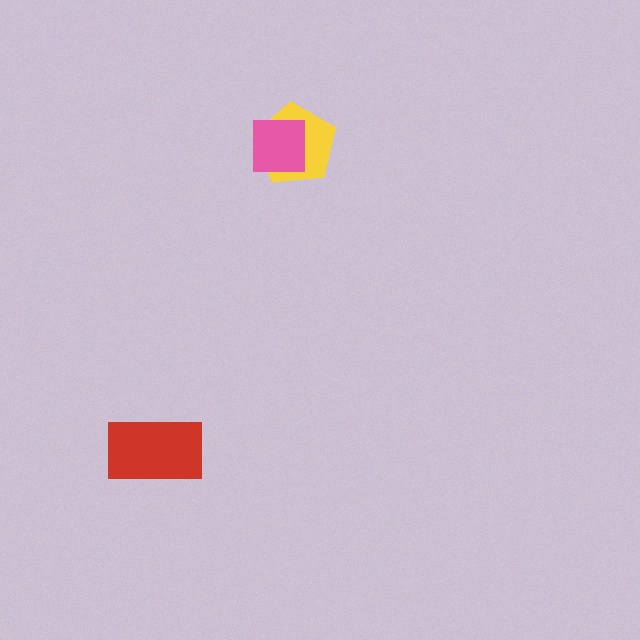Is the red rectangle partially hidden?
No, no other shape covers it.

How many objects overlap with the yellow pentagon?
1 object overlaps with the yellow pentagon.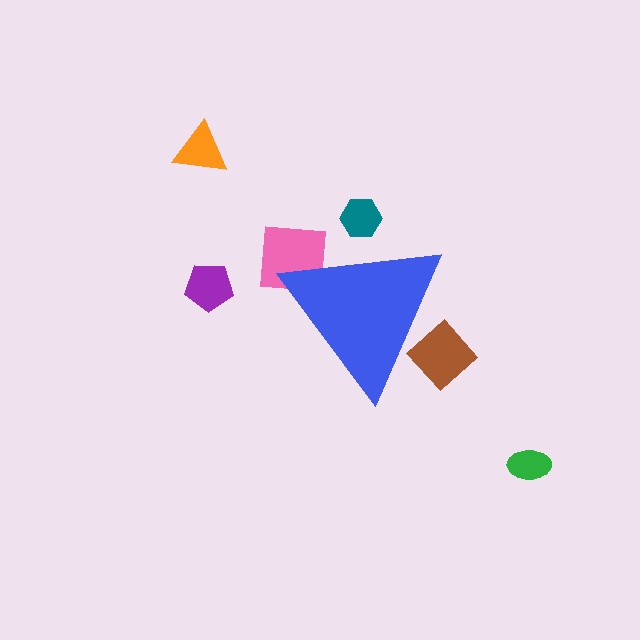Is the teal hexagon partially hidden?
Yes, the teal hexagon is partially hidden behind the blue triangle.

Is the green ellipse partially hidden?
No, the green ellipse is fully visible.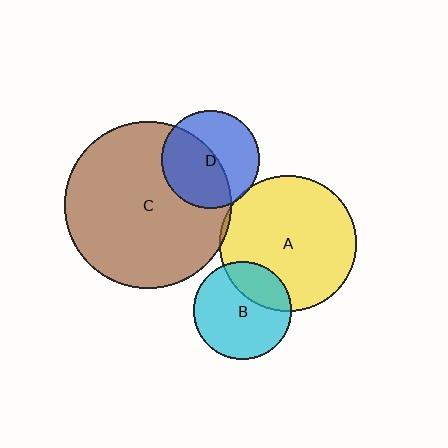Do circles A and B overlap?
Yes.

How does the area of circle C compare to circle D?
Approximately 2.9 times.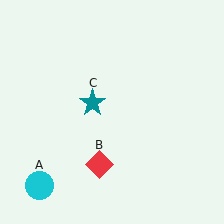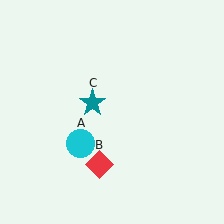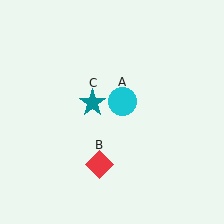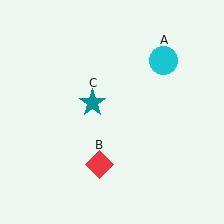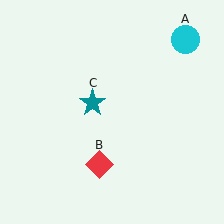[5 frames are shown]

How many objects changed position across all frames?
1 object changed position: cyan circle (object A).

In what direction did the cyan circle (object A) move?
The cyan circle (object A) moved up and to the right.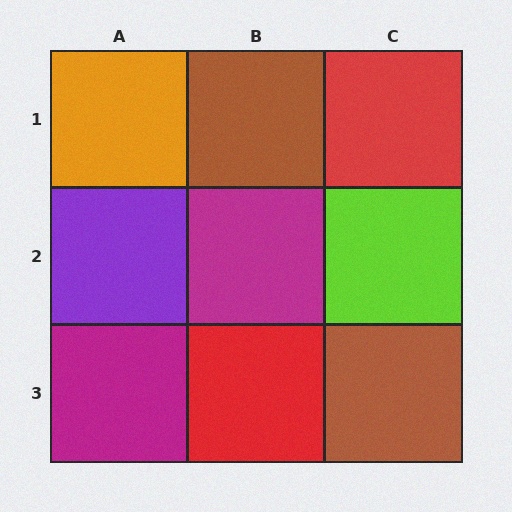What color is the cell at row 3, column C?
Brown.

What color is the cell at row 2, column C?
Lime.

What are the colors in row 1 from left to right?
Orange, brown, red.